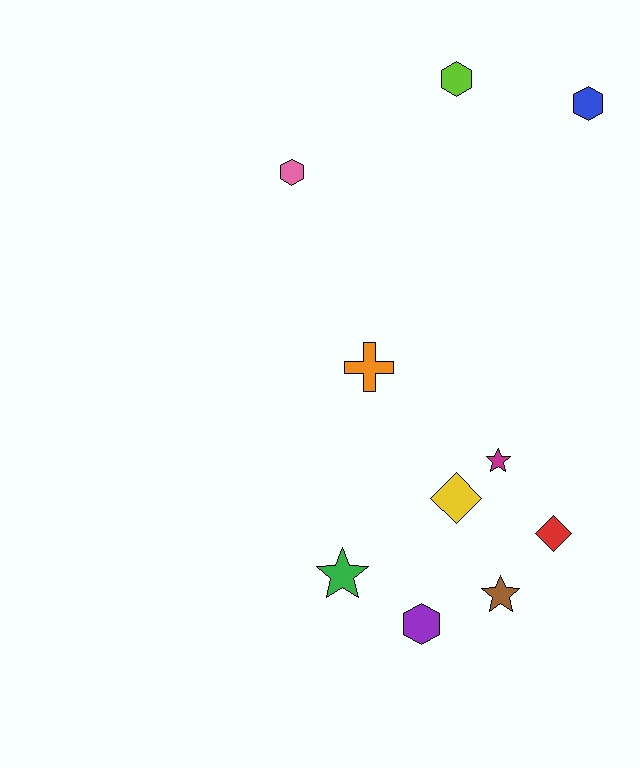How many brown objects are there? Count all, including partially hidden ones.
There is 1 brown object.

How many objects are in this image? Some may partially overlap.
There are 10 objects.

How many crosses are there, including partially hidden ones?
There is 1 cross.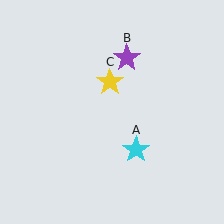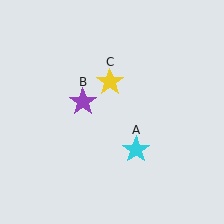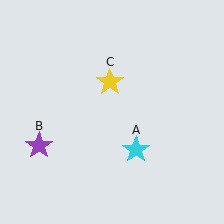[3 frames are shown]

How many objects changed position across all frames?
1 object changed position: purple star (object B).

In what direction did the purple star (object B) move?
The purple star (object B) moved down and to the left.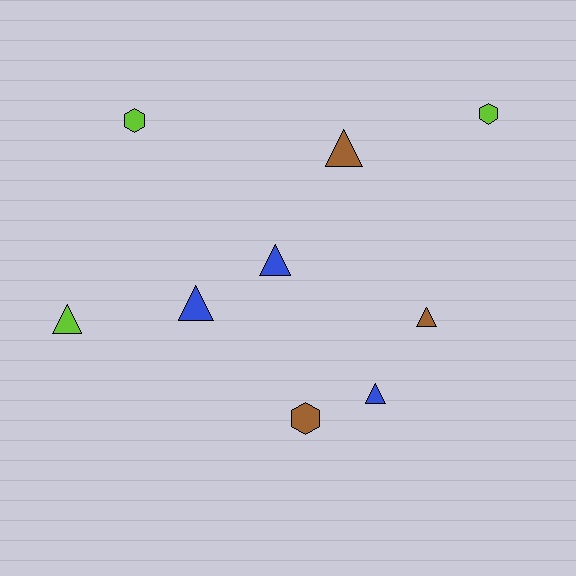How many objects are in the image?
There are 9 objects.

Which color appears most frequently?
Lime, with 3 objects.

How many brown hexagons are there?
There is 1 brown hexagon.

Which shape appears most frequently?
Triangle, with 6 objects.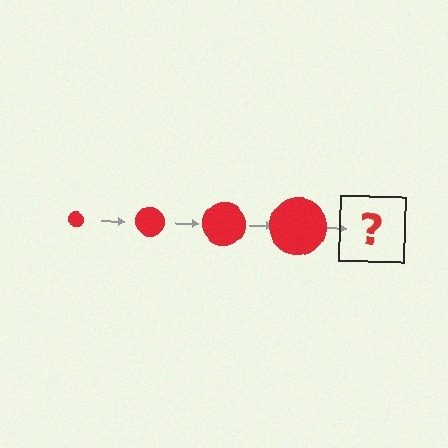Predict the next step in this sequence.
The next step is a red circle, larger than the previous one.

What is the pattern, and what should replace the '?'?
The pattern is that the circle gets progressively larger each step. The '?' should be a red circle, larger than the previous one.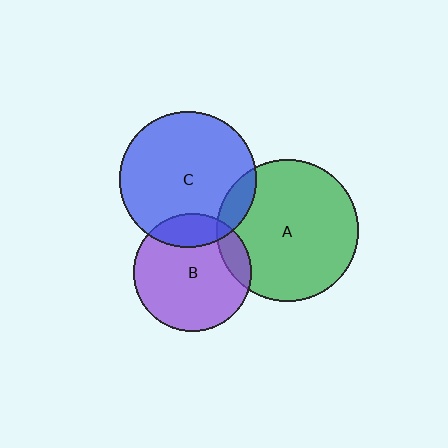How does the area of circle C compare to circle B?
Approximately 1.3 times.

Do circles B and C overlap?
Yes.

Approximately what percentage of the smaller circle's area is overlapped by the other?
Approximately 20%.